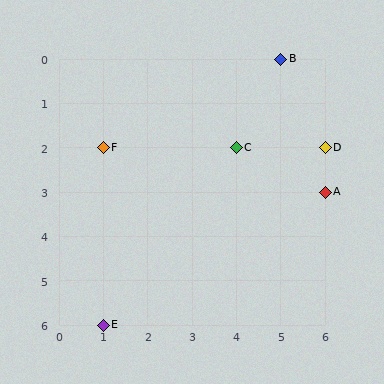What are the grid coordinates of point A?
Point A is at grid coordinates (6, 3).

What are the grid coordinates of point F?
Point F is at grid coordinates (1, 2).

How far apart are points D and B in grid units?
Points D and B are 1 column and 2 rows apart (about 2.2 grid units diagonally).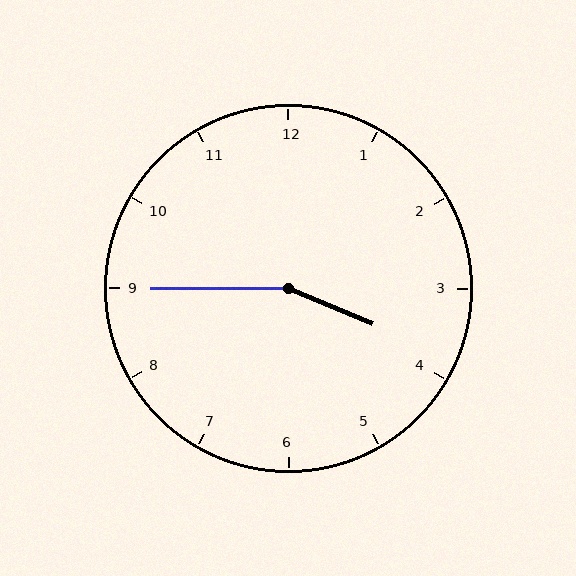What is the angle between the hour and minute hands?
Approximately 158 degrees.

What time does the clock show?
3:45.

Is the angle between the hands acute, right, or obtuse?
It is obtuse.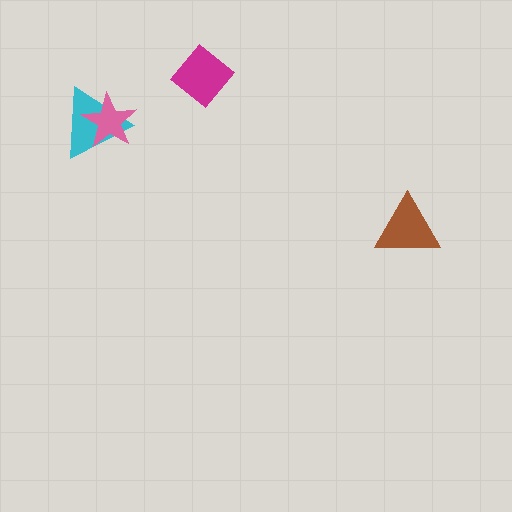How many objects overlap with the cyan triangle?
1 object overlaps with the cyan triangle.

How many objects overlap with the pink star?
1 object overlaps with the pink star.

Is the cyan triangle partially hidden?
Yes, it is partially covered by another shape.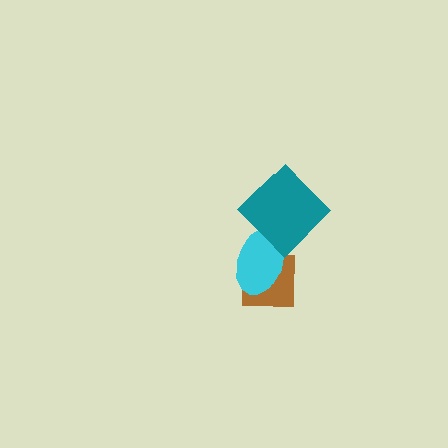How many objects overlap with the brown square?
1 object overlaps with the brown square.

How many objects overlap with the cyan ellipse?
2 objects overlap with the cyan ellipse.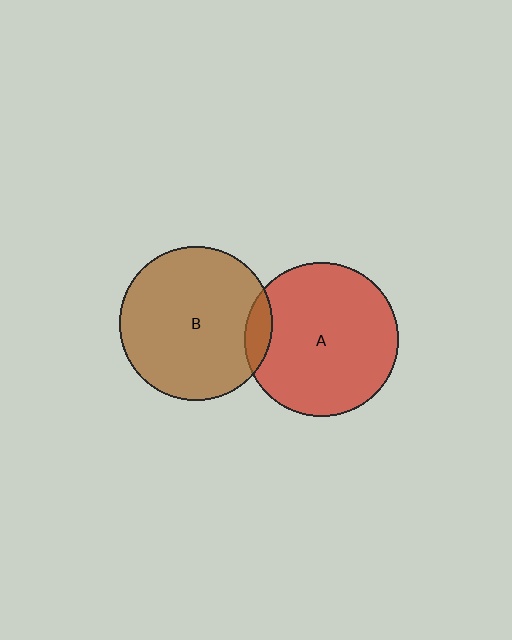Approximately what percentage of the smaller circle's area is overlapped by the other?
Approximately 10%.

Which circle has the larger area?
Circle A (red).